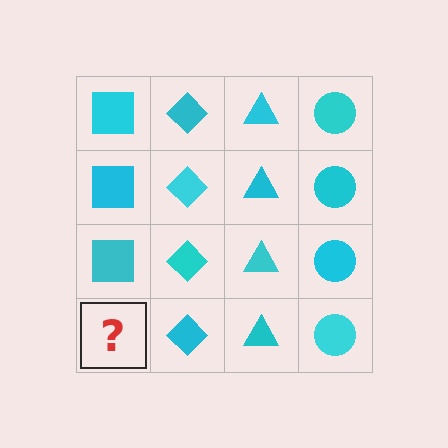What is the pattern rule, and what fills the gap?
The rule is that each column has a consistent shape. The gap should be filled with a cyan square.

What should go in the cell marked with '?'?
The missing cell should contain a cyan square.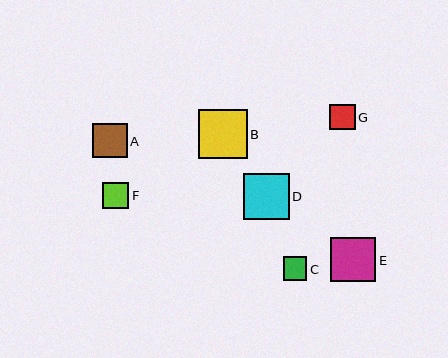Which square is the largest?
Square B is the largest with a size of approximately 48 pixels.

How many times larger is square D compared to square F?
Square D is approximately 1.8 times the size of square F.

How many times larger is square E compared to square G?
Square E is approximately 1.7 times the size of square G.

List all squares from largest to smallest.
From largest to smallest: B, D, E, A, F, G, C.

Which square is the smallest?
Square C is the smallest with a size of approximately 24 pixels.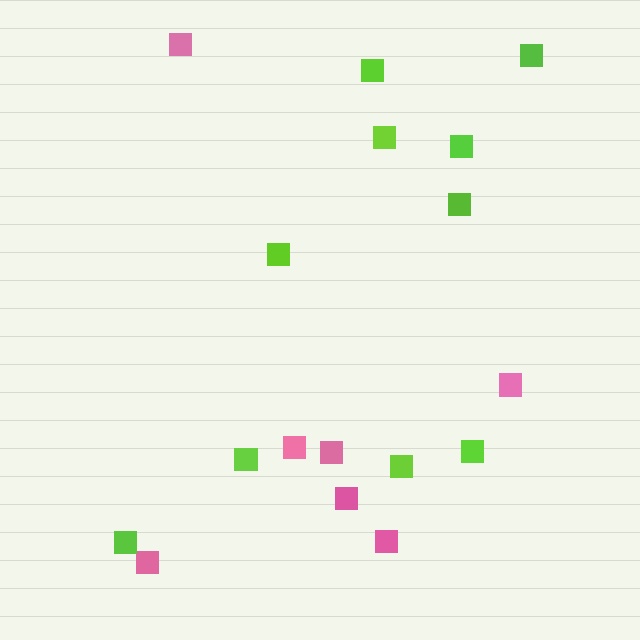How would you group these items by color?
There are 2 groups: one group of pink squares (7) and one group of lime squares (10).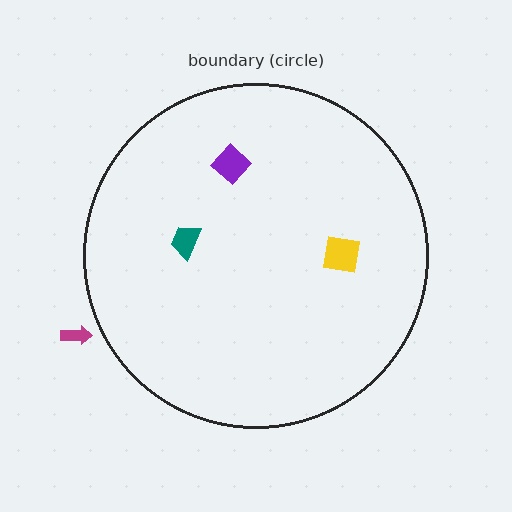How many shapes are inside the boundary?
3 inside, 1 outside.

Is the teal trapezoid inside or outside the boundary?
Inside.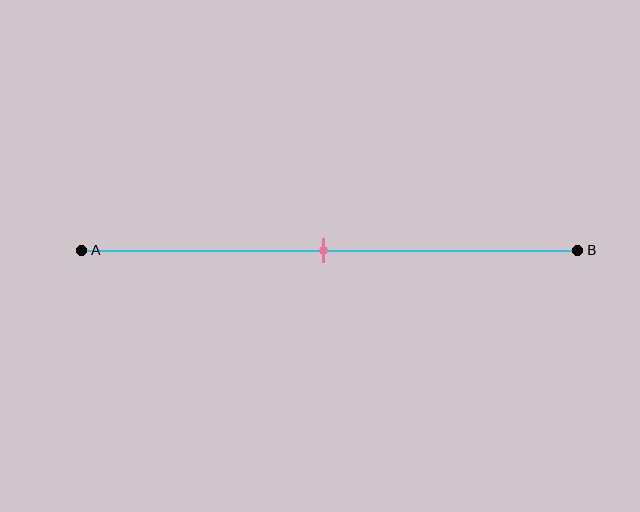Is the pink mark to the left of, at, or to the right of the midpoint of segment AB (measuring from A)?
The pink mark is approximately at the midpoint of segment AB.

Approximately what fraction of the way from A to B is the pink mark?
The pink mark is approximately 50% of the way from A to B.